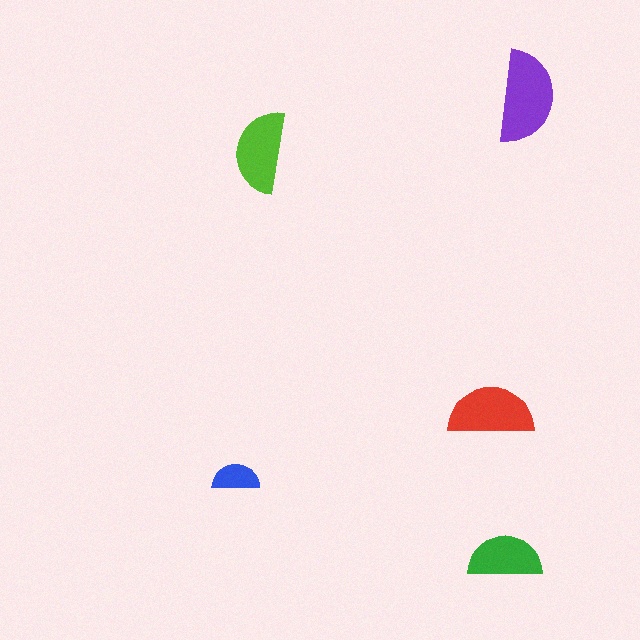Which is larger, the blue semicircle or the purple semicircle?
The purple one.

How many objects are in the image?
There are 5 objects in the image.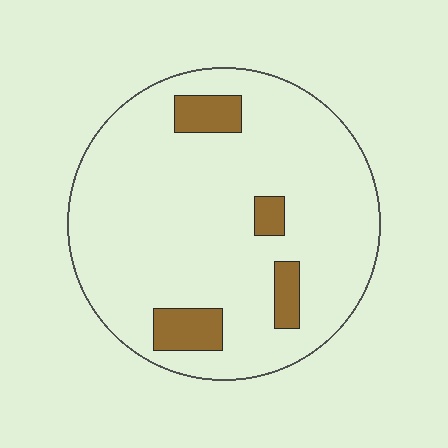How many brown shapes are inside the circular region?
4.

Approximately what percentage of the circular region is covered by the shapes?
Approximately 10%.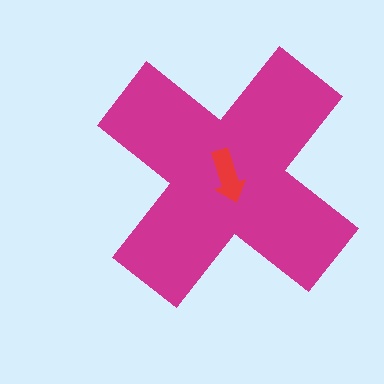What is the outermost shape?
The magenta cross.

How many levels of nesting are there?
2.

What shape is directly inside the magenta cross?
The red arrow.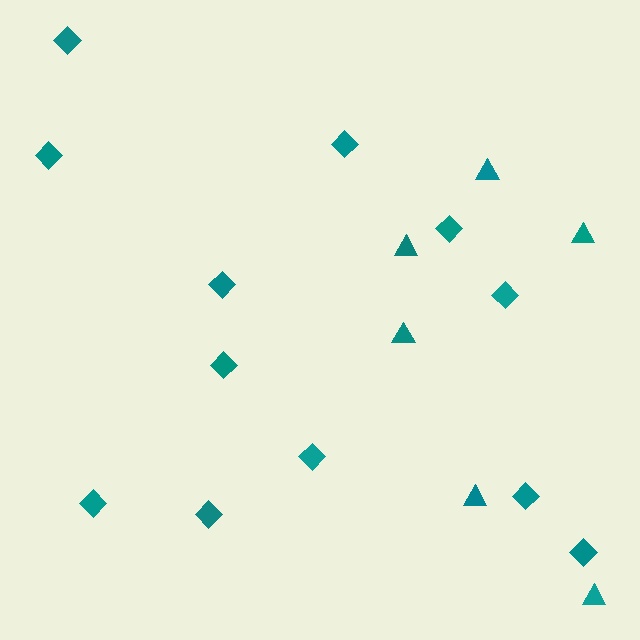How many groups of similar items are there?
There are 2 groups: one group of triangles (6) and one group of diamonds (12).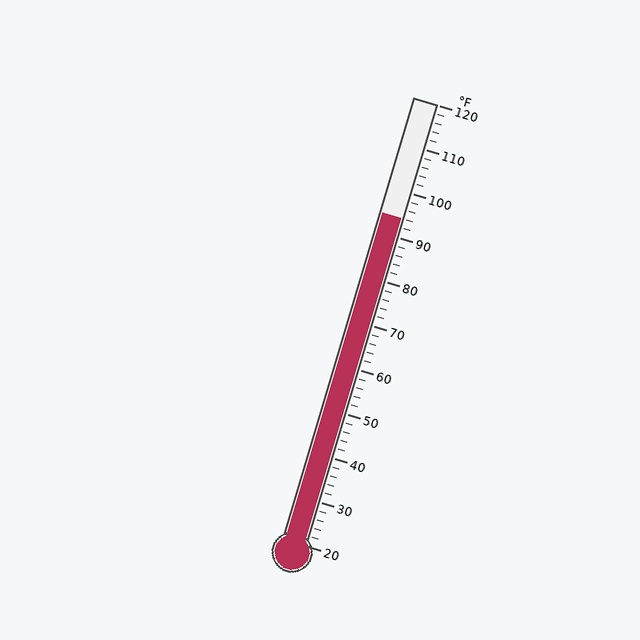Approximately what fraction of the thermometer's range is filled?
The thermometer is filled to approximately 75% of its range.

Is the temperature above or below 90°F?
The temperature is above 90°F.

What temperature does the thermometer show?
The thermometer shows approximately 94°F.